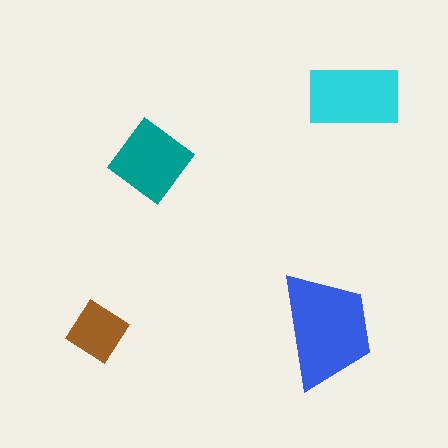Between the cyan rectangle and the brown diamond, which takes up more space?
The cyan rectangle.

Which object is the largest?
The blue trapezoid.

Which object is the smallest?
The brown diamond.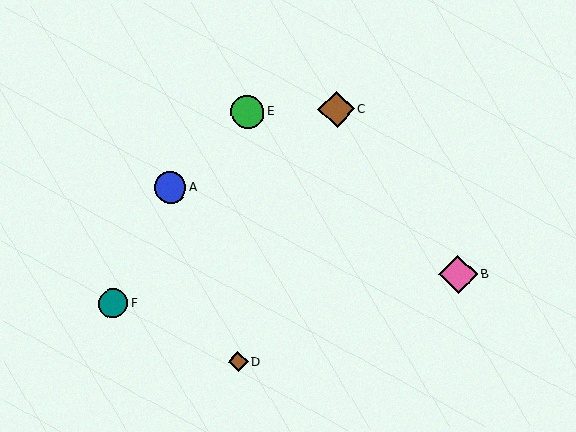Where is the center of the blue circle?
The center of the blue circle is at (170, 188).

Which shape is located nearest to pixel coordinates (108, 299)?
The teal circle (labeled F) at (113, 304) is nearest to that location.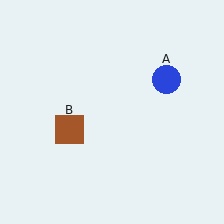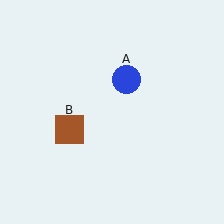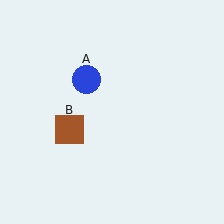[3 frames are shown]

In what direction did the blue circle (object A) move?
The blue circle (object A) moved left.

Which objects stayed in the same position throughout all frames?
Brown square (object B) remained stationary.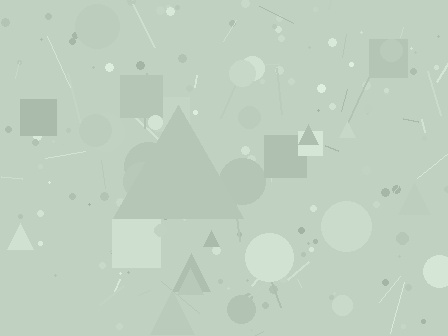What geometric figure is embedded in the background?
A triangle is embedded in the background.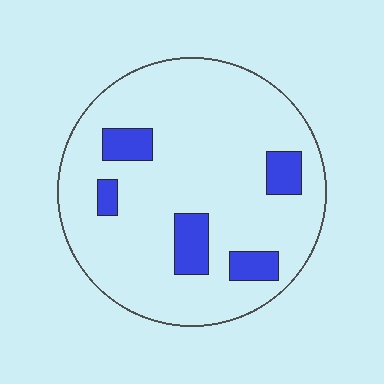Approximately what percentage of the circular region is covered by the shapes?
Approximately 15%.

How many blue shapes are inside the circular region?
5.